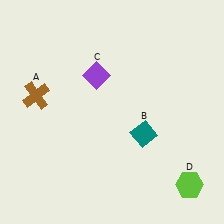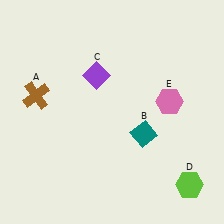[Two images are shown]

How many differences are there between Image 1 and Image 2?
There is 1 difference between the two images.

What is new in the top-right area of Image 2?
A pink hexagon (E) was added in the top-right area of Image 2.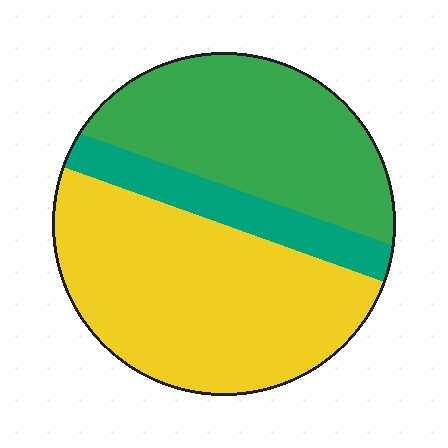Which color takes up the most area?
Yellow, at roughly 50%.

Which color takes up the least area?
Teal, at roughly 15%.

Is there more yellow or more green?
Yellow.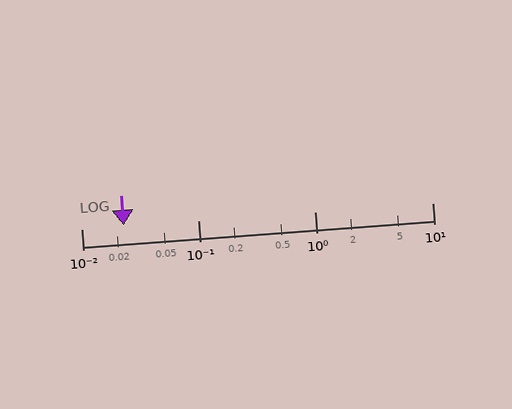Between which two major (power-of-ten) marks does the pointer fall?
The pointer is between 0.01 and 0.1.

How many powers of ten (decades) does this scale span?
The scale spans 3 decades, from 0.01 to 10.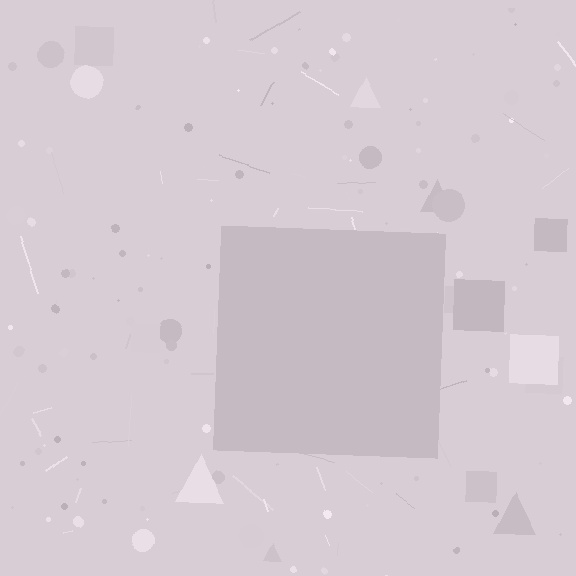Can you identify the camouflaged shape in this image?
The camouflaged shape is a square.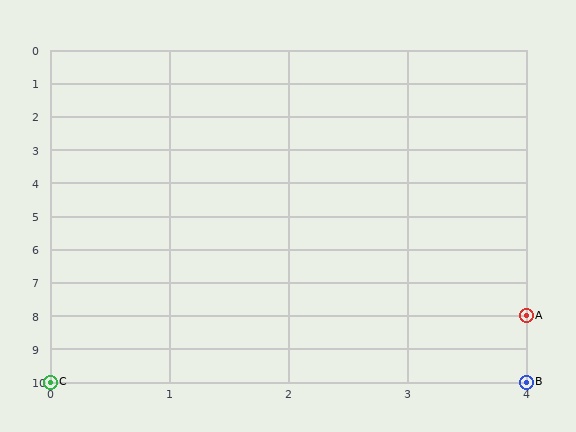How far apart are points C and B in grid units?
Points C and B are 4 columns apart.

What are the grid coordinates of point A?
Point A is at grid coordinates (4, 8).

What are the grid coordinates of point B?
Point B is at grid coordinates (4, 10).